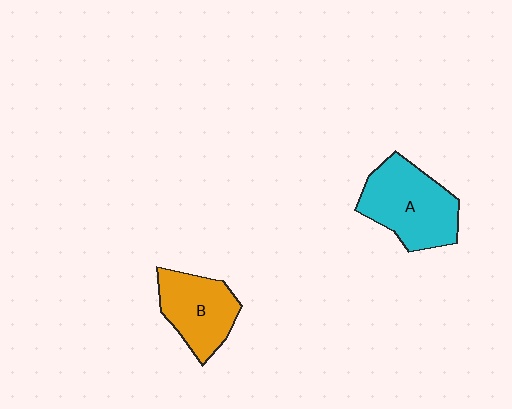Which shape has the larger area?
Shape A (cyan).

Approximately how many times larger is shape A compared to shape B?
Approximately 1.3 times.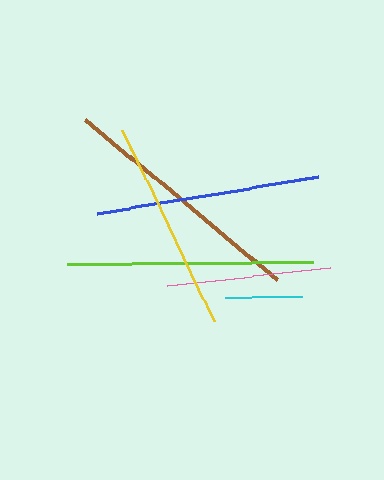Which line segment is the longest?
The brown line is the longest at approximately 251 pixels.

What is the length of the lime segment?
The lime segment is approximately 247 pixels long.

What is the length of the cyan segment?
The cyan segment is approximately 77 pixels long.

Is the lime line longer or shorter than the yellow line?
The lime line is longer than the yellow line.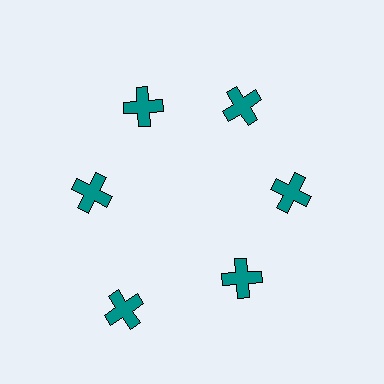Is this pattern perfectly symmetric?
No. The 6 teal crosses are arranged in a ring, but one element near the 7 o'clock position is pushed outward from the center, breaking the 6-fold rotational symmetry.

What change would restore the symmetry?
The symmetry would be restored by moving it inward, back onto the ring so that all 6 crosses sit at equal angles and equal distance from the center.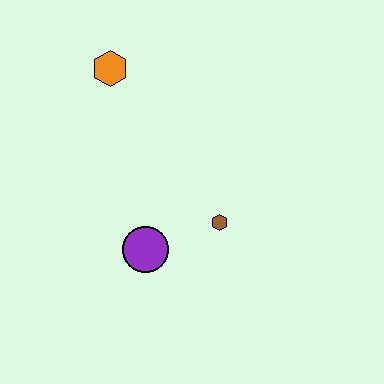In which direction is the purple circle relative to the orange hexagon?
The purple circle is below the orange hexagon.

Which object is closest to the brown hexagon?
The purple circle is closest to the brown hexagon.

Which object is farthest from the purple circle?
The orange hexagon is farthest from the purple circle.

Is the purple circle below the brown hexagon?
Yes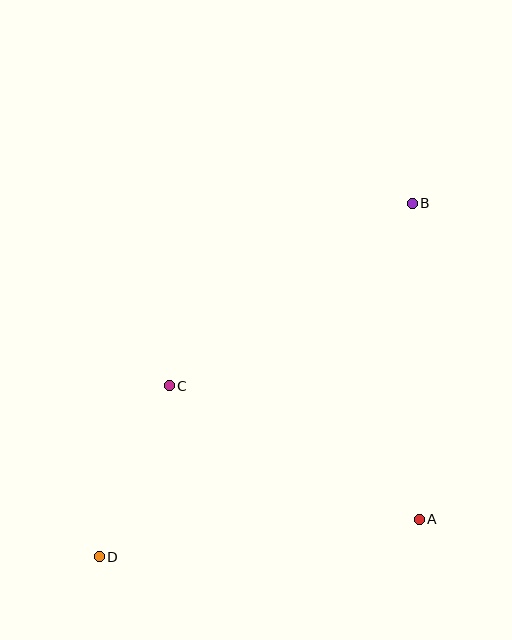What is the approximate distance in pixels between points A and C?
The distance between A and C is approximately 283 pixels.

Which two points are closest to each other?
Points C and D are closest to each other.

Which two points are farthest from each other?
Points B and D are farthest from each other.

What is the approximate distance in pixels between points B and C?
The distance between B and C is approximately 304 pixels.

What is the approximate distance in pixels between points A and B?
The distance between A and B is approximately 316 pixels.